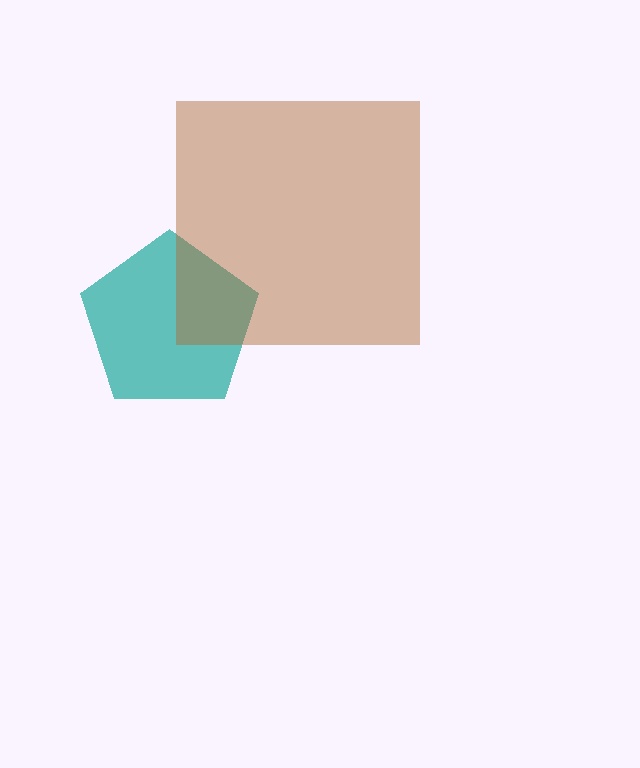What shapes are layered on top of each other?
The layered shapes are: a teal pentagon, a brown square.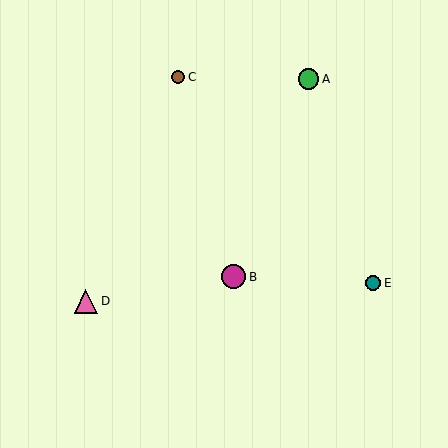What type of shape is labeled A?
Shape A is a green circle.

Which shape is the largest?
The magenta circle (labeled B) is the largest.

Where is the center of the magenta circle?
The center of the magenta circle is at (234, 277).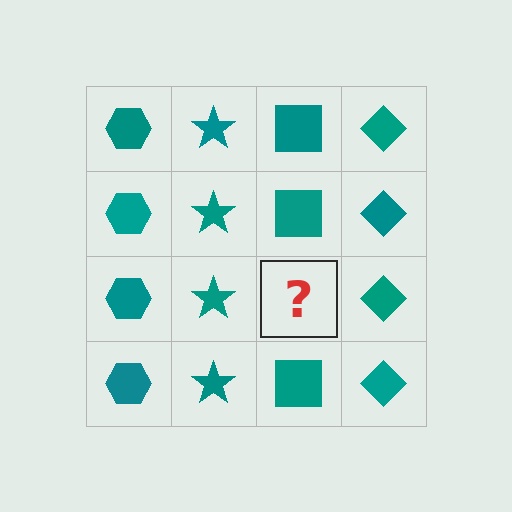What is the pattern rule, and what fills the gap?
The rule is that each column has a consistent shape. The gap should be filled with a teal square.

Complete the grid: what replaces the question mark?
The question mark should be replaced with a teal square.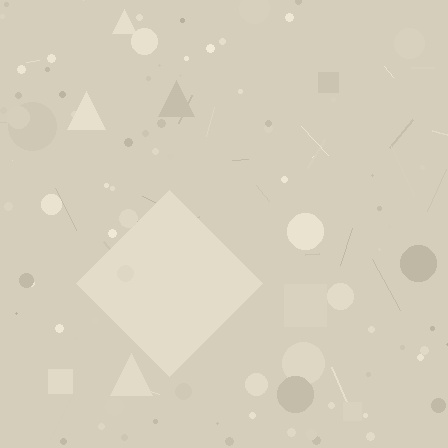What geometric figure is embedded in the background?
A diamond is embedded in the background.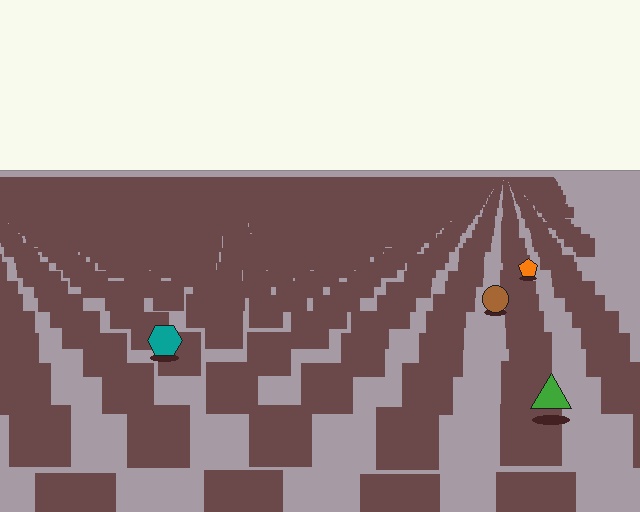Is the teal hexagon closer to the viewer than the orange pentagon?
Yes. The teal hexagon is closer — you can tell from the texture gradient: the ground texture is coarser near it.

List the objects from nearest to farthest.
From nearest to farthest: the green triangle, the teal hexagon, the brown circle, the orange pentagon.